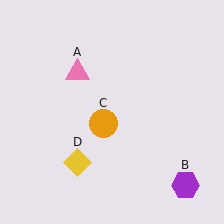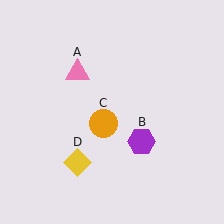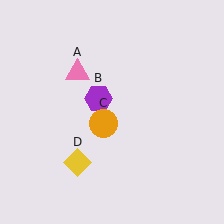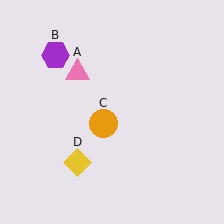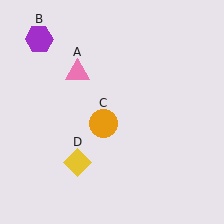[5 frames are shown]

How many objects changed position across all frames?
1 object changed position: purple hexagon (object B).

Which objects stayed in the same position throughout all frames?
Pink triangle (object A) and orange circle (object C) and yellow diamond (object D) remained stationary.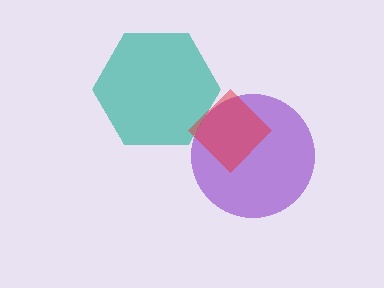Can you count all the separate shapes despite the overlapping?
Yes, there are 3 separate shapes.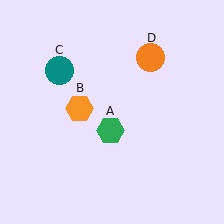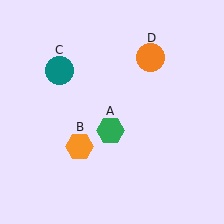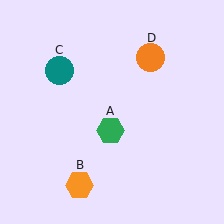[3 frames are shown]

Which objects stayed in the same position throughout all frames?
Green hexagon (object A) and teal circle (object C) and orange circle (object D) remained stationary.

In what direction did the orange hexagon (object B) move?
The orange hexagon (object B) moved down.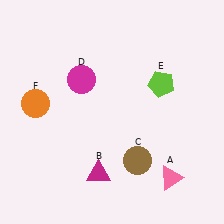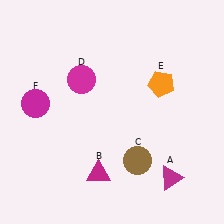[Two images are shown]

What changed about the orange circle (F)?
In Image 1, F is orange. In Image 2, it changed to magenta.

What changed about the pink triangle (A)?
In Image 1, A is pink. In Image 2, it changed to magenta.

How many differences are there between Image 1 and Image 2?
There are 3 differences between the two images.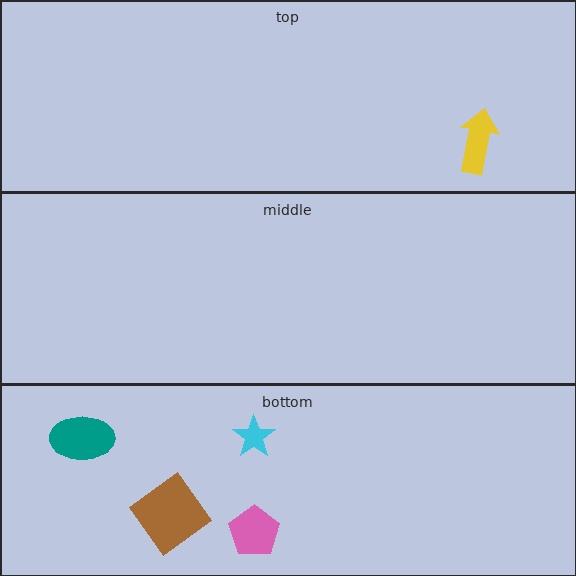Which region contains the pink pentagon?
The bottom region.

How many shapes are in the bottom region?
4.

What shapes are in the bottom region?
The teal ellipse, the brown diamond, the cyan star, the pink pentagon.